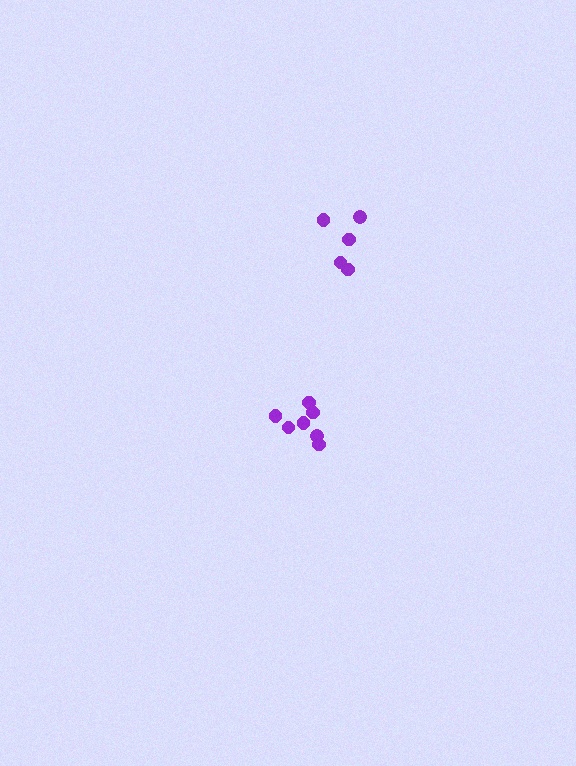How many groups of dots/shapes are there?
There are 2 groups.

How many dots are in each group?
Group 1: 7 dots, Group 2: 5 dots (12 total).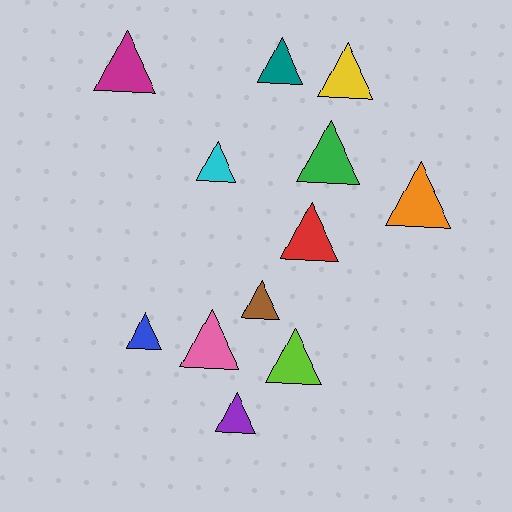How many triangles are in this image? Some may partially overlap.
There are 12 triangles.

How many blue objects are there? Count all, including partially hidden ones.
There is 1 blue object.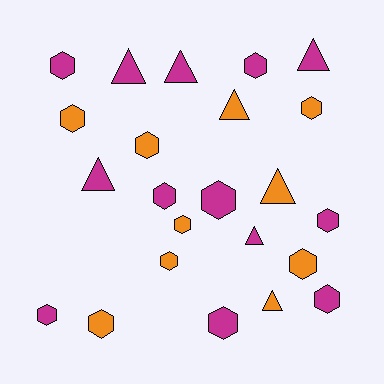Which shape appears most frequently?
Hexagon, with 15 objects.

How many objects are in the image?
There are 23 objects.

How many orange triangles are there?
There are 3 orange triangles.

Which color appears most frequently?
Magenta, with 13 objects.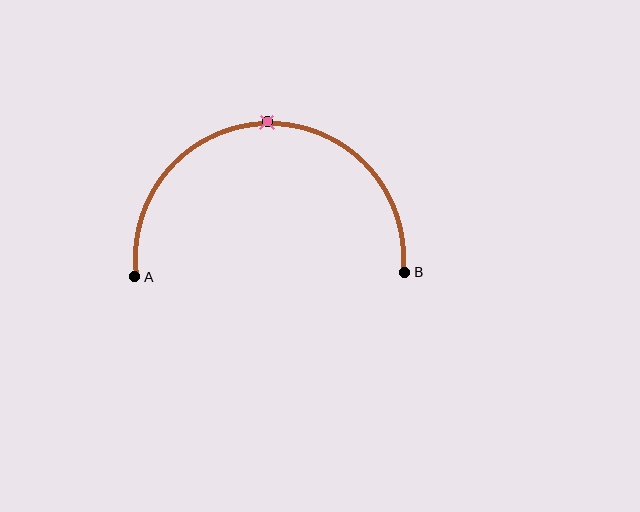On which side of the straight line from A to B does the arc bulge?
The arc bulges above the straight line connecting A and B.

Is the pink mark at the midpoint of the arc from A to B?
Yes. The pink mark lies on the arc at equal arc-length from both A and B — it is the arc midpoint.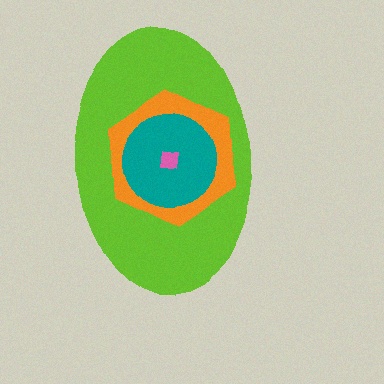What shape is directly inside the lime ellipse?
The orange hexagon.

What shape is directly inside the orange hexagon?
The teal circle.